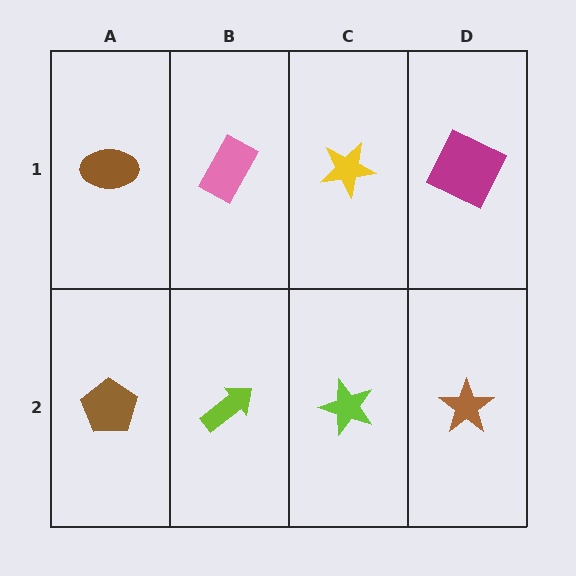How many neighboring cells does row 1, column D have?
2.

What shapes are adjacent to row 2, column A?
A brown ellipse (row 1, column A), a lime arrow (row 2, column B).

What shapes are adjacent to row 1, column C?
A lime star (row 2, column C), a pink rectangle (row 1, column B), a magenta square (row 1, column D).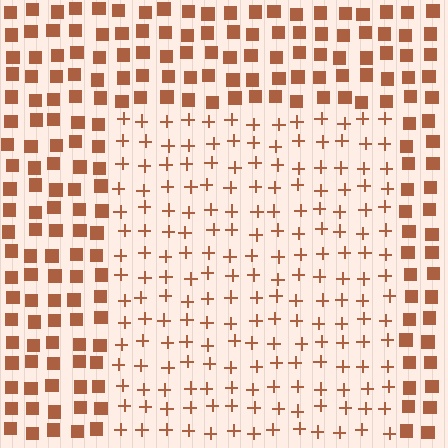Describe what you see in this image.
The image is filled with small brown elements arranged in a uniform grid. A rectangle-shaped region contains plus signs, while the surrounding area contains squares. The boundary is defined purely by the change in element shape.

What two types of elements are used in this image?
The image uses plus signs inside the rectangle region and squares outside it.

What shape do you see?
I see a rectangle.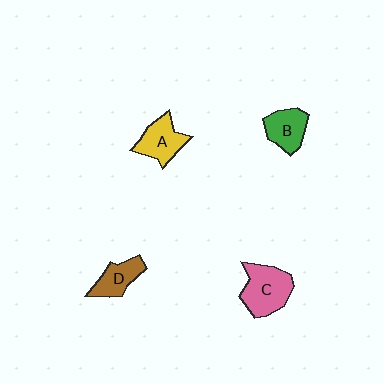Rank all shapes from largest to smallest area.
From largest to smallest: C (pink), A (yellow), B (green), D (brown).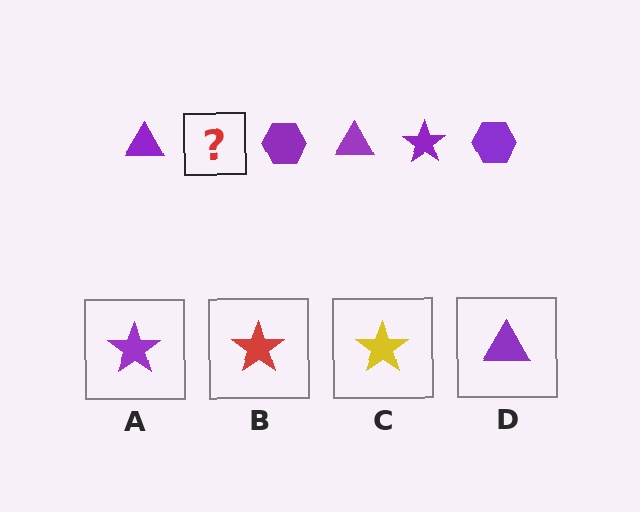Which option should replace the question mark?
Option A.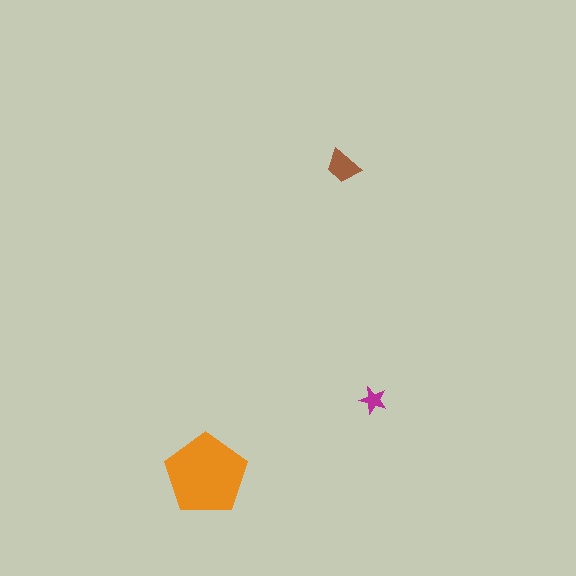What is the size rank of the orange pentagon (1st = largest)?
1st.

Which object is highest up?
The brown trapezoid is topmost.